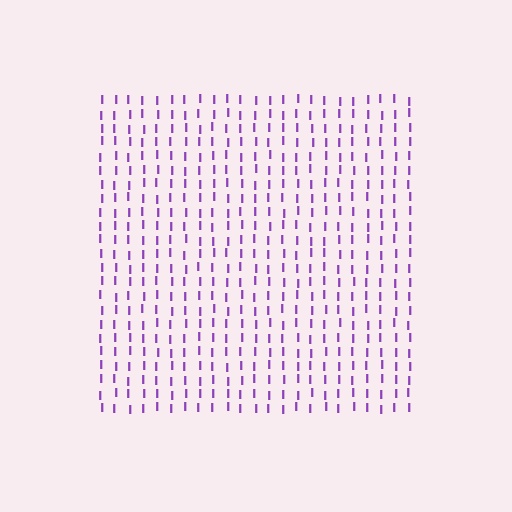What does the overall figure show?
The overall figure shows a square.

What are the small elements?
The small elements are letter I's.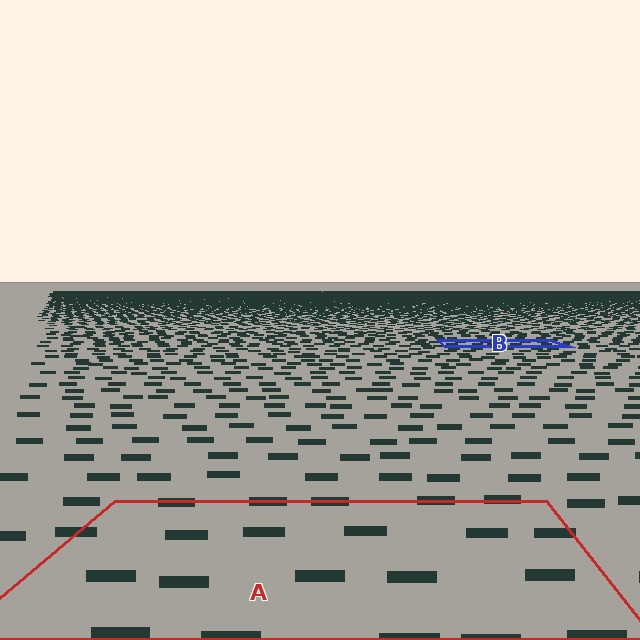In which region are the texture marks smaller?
The texture marks are smaller in region B, because it is farther away.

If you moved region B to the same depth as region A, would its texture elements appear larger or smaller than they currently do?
They would appear larger. At a closer depth, the same texture elements are projected at a bigger on-screen size.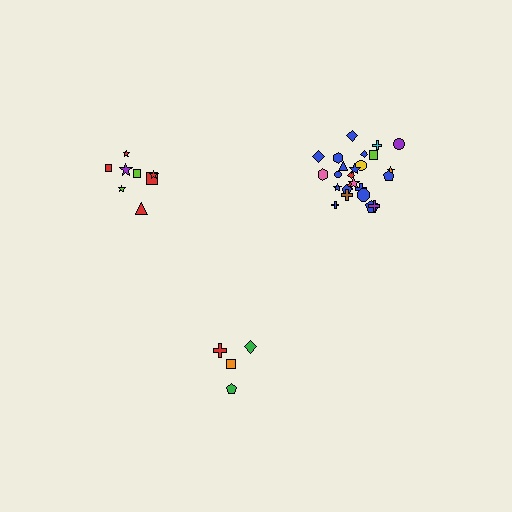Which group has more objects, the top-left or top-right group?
The top-right group.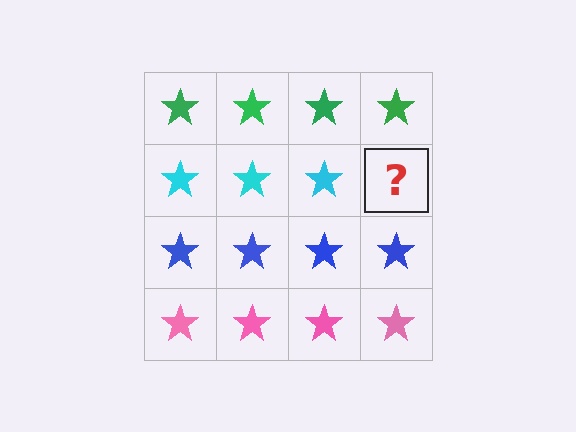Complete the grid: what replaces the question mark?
The question mark should be replaced with a cyan star.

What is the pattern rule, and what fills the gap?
The rule is that each row has a consistent color. The gap should be filled with a cyan star.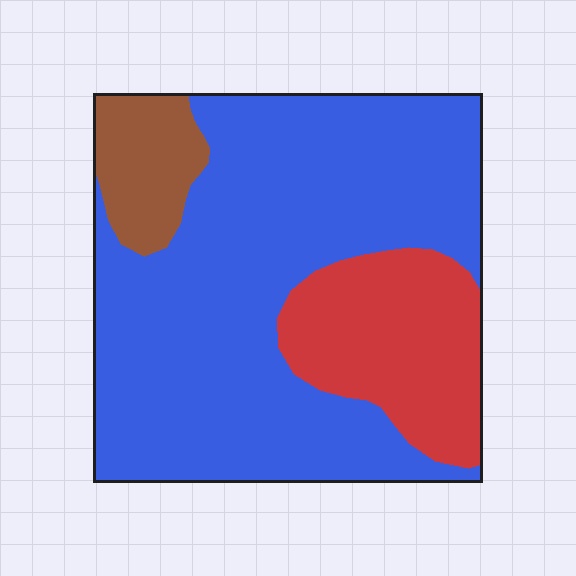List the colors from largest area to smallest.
From largest to smallest: blue, red, brown.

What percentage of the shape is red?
Red covers roughly 20% of the shape.